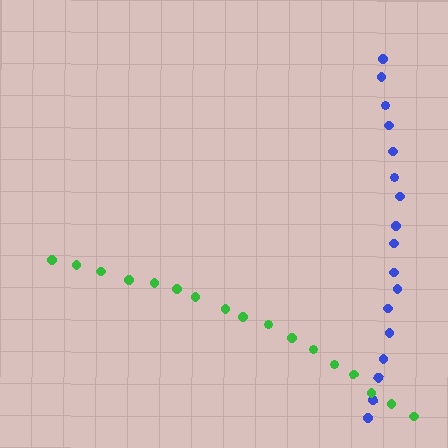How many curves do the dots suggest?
There are 2 distinct paths.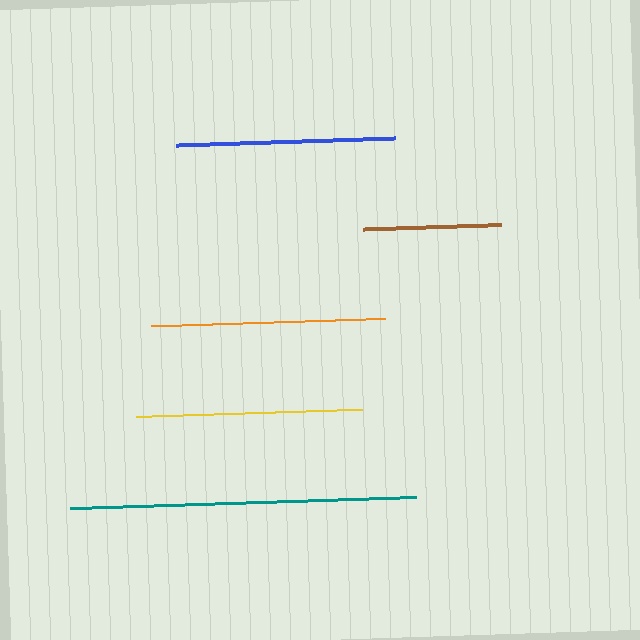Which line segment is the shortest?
The brown line is the shortest at approximately 138 pixels.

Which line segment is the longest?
The teal line is the longest at approximately 346 pixels.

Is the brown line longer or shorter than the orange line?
The orange line is longer than the brown line.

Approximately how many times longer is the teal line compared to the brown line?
The teal line is approximately 2.5 times the length of the brown line.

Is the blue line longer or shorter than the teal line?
The teal line is longer than the blue line.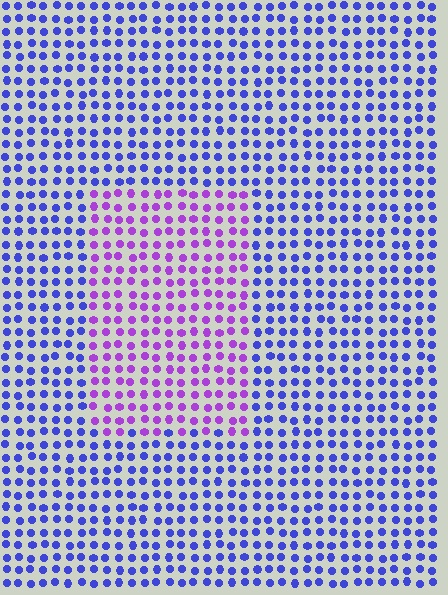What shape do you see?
I see a rectangle.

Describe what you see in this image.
The image is filled with small blue elements in a uniform arrangement. A rectangle-shaped region is visible where the elements are tinted to a slightly different hue, forming a subtle color boundary.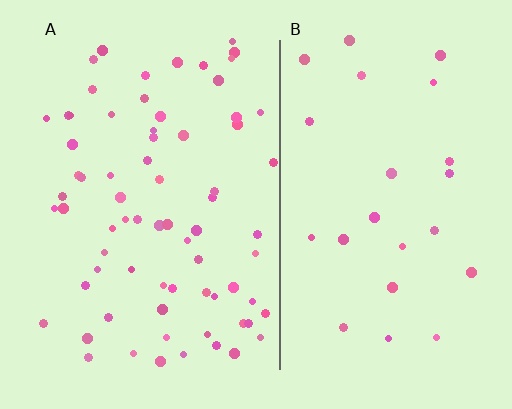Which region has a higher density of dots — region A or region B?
A (the left).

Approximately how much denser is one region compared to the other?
Approximately 3.0× — region A over region B.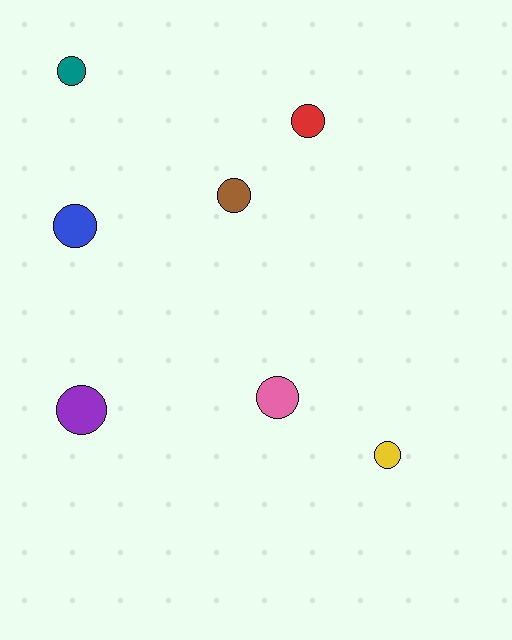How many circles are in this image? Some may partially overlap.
There are 7 circles.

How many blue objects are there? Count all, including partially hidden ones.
There is 1 blue object.